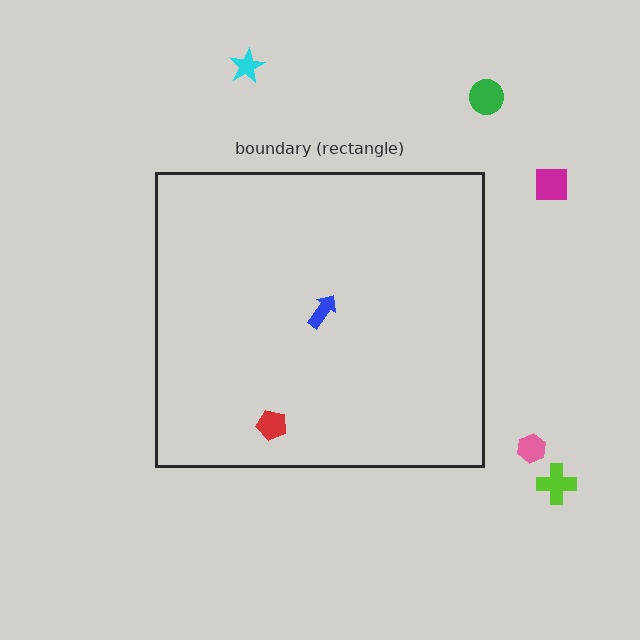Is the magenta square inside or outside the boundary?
Outside.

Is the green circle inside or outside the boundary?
Outside.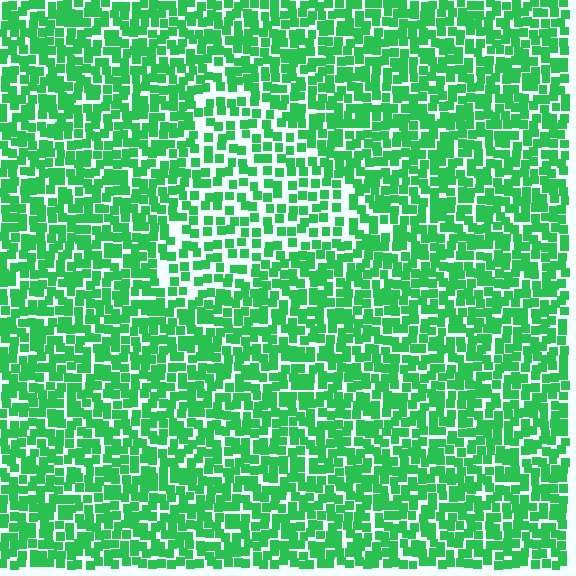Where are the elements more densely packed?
The elements are more densely packed outside the triangle boundary.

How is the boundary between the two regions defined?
The boundary is defined by a change in element density (approximately 1.6x ratio). All elements are the same color, size, and shape.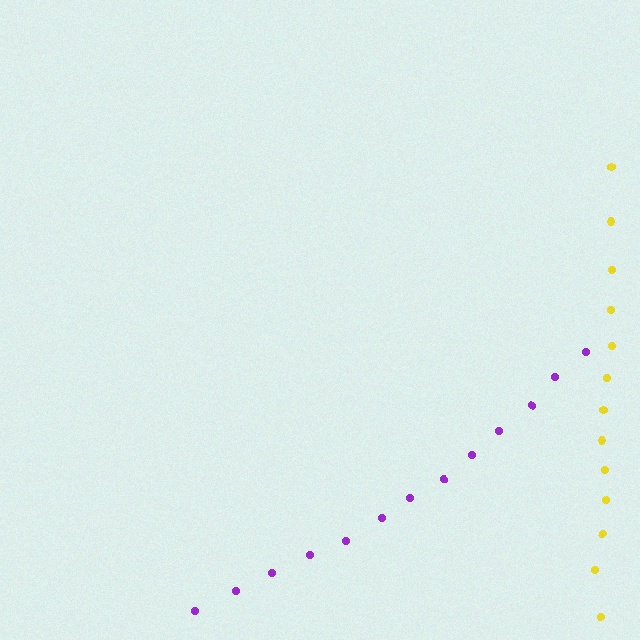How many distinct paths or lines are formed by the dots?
There are 2 distinct paths.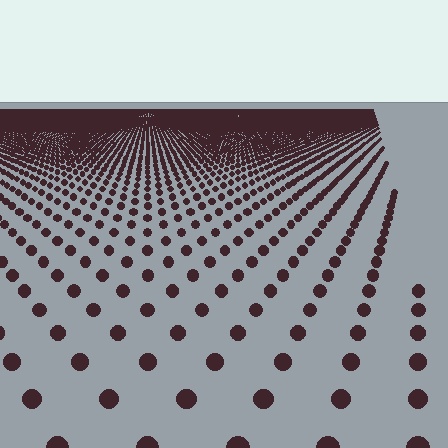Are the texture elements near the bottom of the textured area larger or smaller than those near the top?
Larger. Near the bottom, elements are closer to the viewer and appear at a bigger on-screen size.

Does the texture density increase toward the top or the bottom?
Density increases toward the top.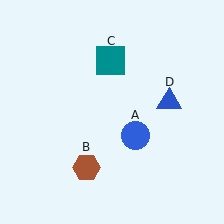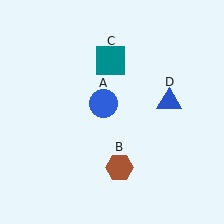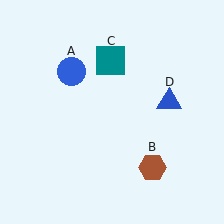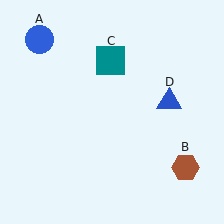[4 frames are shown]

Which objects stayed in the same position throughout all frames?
Teal square (object C) and blue triangle (object D) remained stationary.